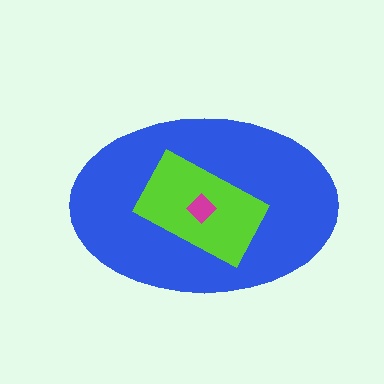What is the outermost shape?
The blue ellipse.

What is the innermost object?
The magenta diamond.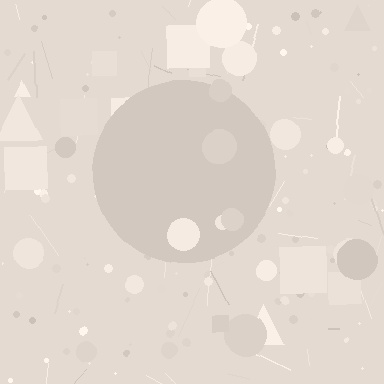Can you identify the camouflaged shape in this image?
The camouflaged shape is a circle.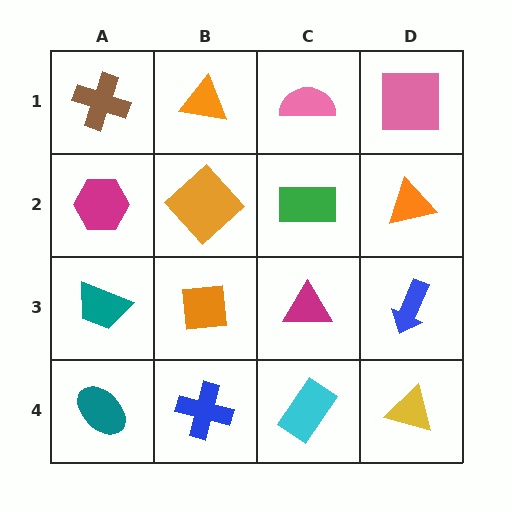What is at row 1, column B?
An orange triangle.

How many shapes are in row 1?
4 shapes.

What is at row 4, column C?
A cyan rectangle.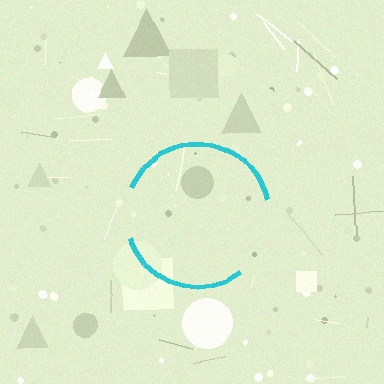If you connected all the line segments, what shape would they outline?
They would outline a circle.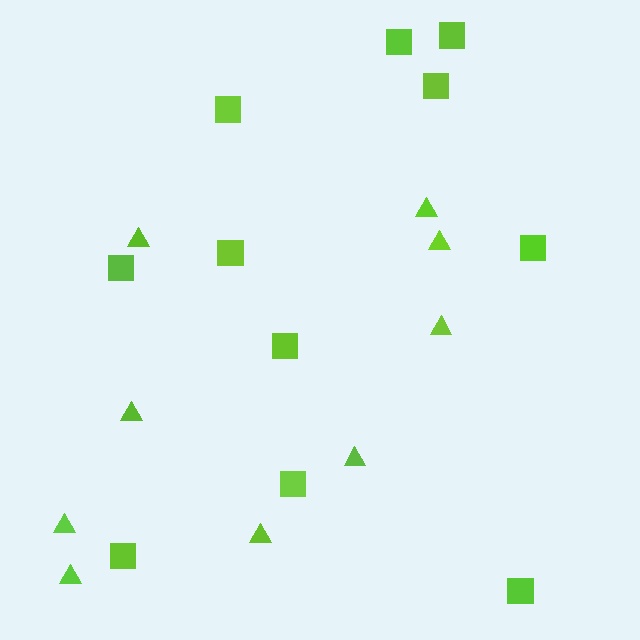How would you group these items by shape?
There are 2 groups: one group of triangles (9) and one group of squares (11).